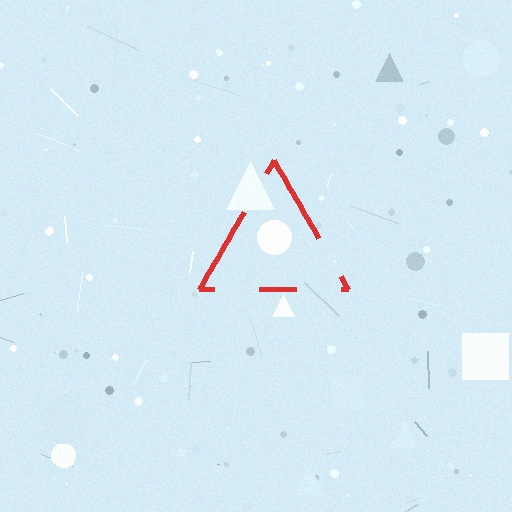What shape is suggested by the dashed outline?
The dashed outline suggests a triangle.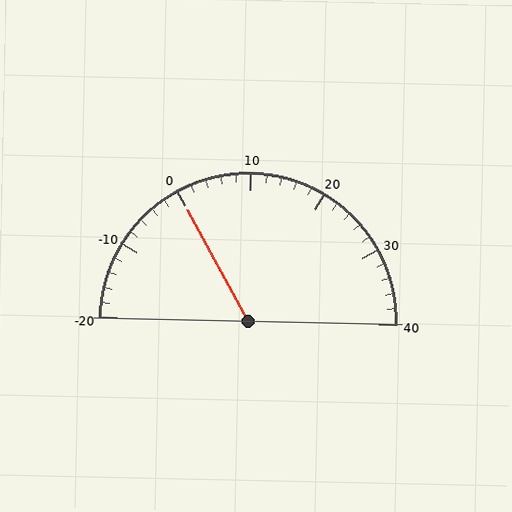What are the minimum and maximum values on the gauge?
The gauge ranges from -20 to 40.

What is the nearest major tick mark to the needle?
The nearest major tick mark is 0.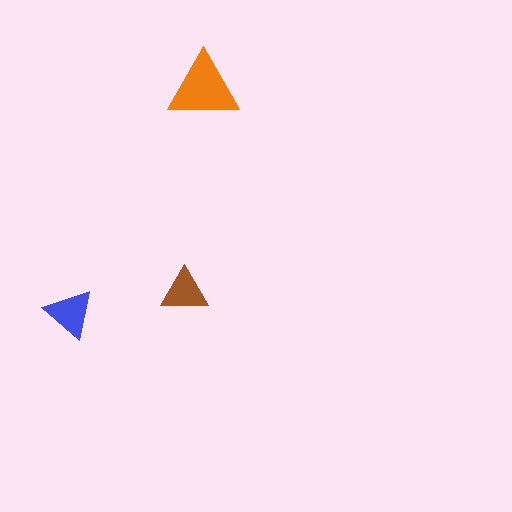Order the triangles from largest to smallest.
the orange one, the blue one, the brown one.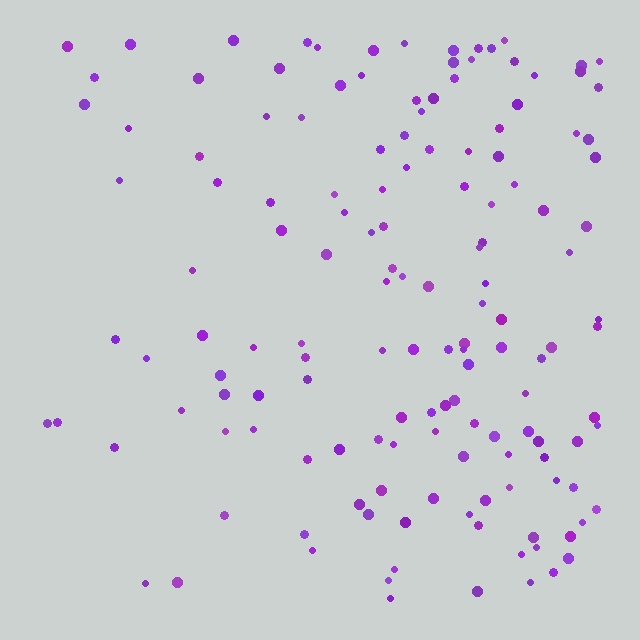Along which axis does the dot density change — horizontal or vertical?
Horizontal.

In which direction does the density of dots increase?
From left to right, with the right side densest.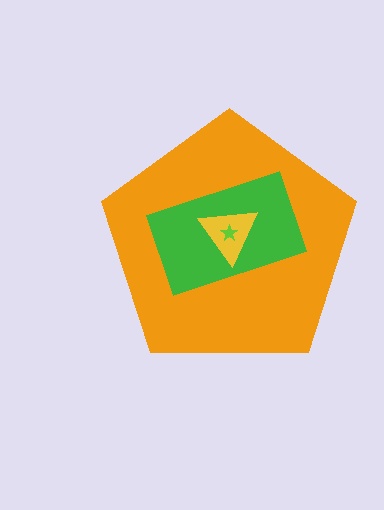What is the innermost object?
The lime star.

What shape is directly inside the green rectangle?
The yellow triangle.